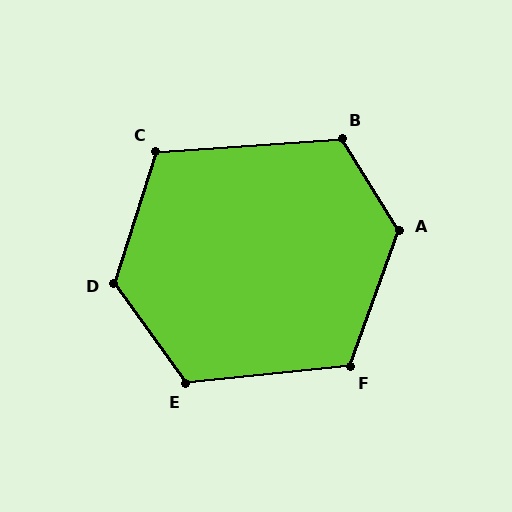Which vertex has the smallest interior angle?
C, at approximately 111 degrees.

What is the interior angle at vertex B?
Approximately 118 degrees (obtuse).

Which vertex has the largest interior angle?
A, at approximately 128 degrees.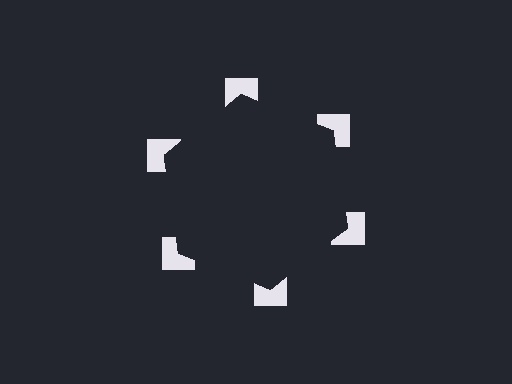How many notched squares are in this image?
There are 6 — one at each vertex of the illusory hexagon.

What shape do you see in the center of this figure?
An illusory hexagon — its edges are inferred from the aligned wedge cuts in the notched squares, not physically drawn.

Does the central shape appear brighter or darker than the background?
It typically appears slightly darker than the background, even though no actual brightness change is drawn.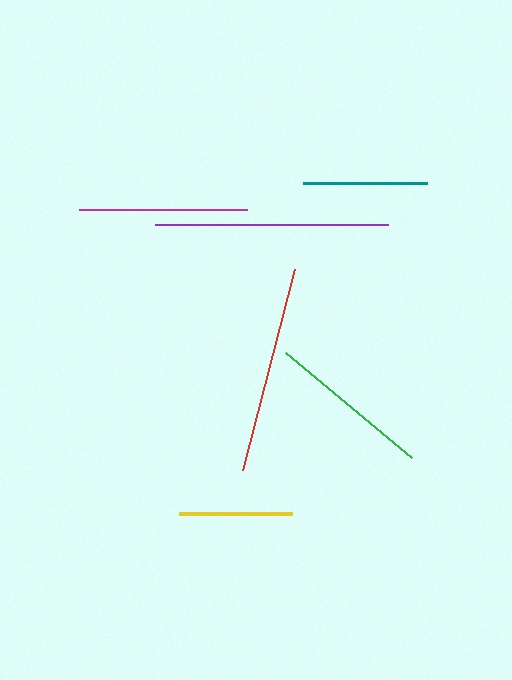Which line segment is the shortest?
The yellow line is the shortest at approximately 113 pixels.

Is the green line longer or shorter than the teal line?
The green line is longer than the teal line.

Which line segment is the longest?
The purple line is the longest at approximately 233 pixels.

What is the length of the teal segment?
The teal segment is approximately 124 pixels long.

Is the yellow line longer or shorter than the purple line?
The purple line is longer than the yellow line.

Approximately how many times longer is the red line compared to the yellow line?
The red line is approximately 1.8 times the length of the yellow line.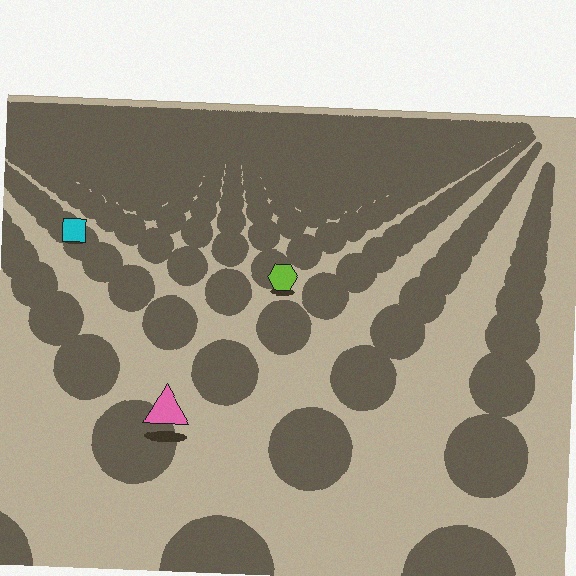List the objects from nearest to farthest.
From nearest to farthest: the pink triangle, the lime hexagon, the cyan square.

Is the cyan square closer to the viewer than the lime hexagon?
No. The lime hexagon is closer — you can tell from the texture gradient: the ground texture is coarser near it.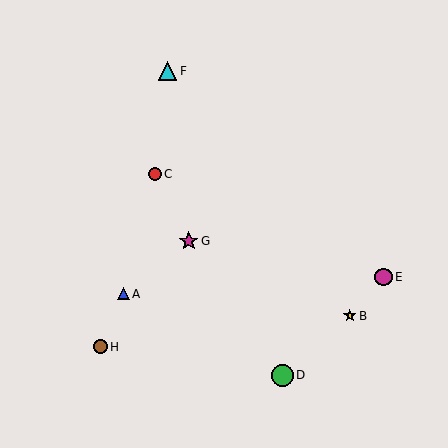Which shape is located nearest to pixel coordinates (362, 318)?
The yellow star (labeled B) at (350, 316) is nearest to that location.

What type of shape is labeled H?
Shape H is a brown circle.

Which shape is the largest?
The green circle (labeled D) is the largest.